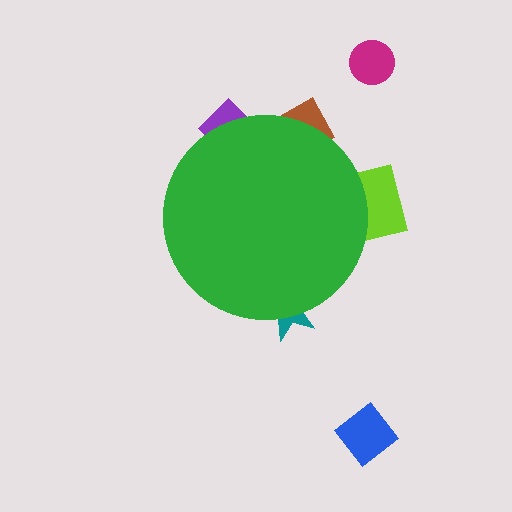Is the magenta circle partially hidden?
No, the magenta circle is fully visible.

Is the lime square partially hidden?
Yes, the lime square is partially hidden behind the green circle.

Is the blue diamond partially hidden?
No, the blue diamond is fully visible.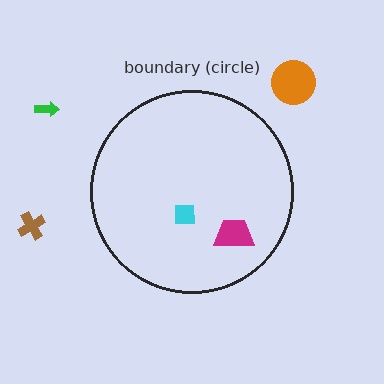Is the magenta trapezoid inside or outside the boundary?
Inside.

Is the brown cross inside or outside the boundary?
Outside.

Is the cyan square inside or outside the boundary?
Inside.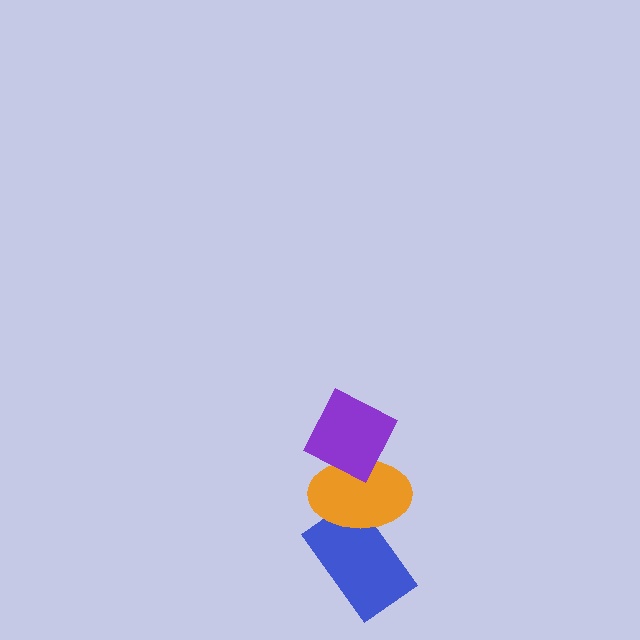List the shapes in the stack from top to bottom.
From top to bottom: the purple diamond, the orange ellipse, the blue rectangle.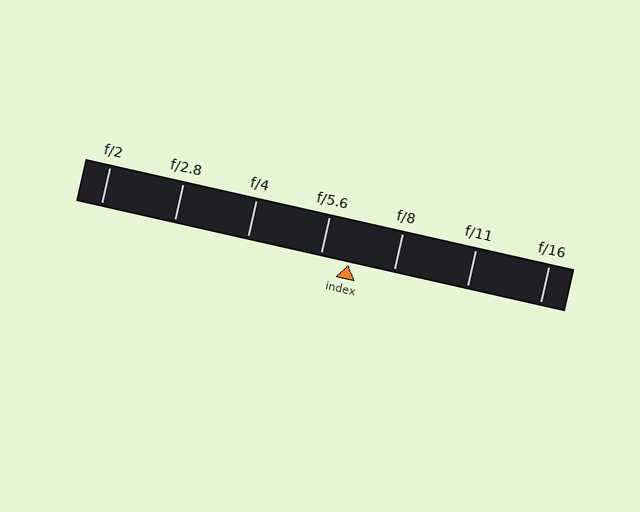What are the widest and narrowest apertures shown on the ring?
The widest aperture shown is f/2 and the narrowest is f/16.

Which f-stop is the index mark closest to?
The index mark is closest to f/5.6.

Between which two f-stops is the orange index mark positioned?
The index mark is between f/5.6 and f/8.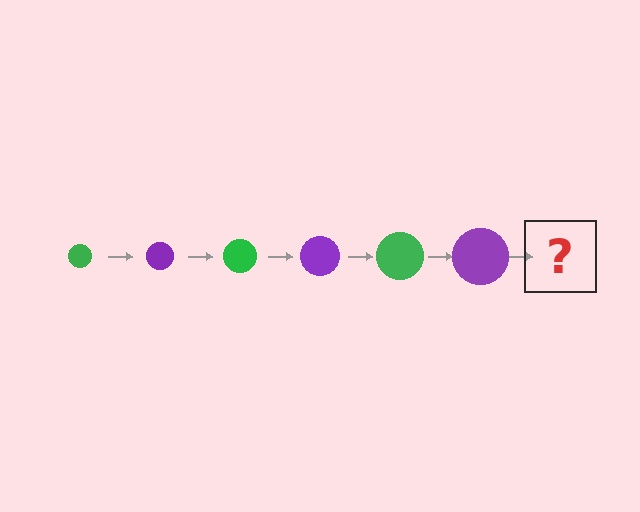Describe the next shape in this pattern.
It should be a green circle, larger than the previous one.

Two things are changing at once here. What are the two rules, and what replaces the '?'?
The two rules are that the circle grows larger each step and the color cycles through green and purple. The '?' should be a green circle, larger than the previous one.